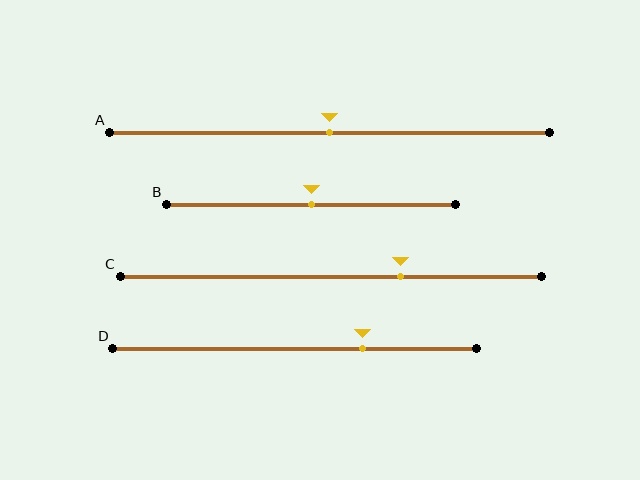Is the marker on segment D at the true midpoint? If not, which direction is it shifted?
No, the marker on segment D is shifted to the right by about 19% of the segment length.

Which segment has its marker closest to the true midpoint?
Segment A has its marker closest to the true midpoint.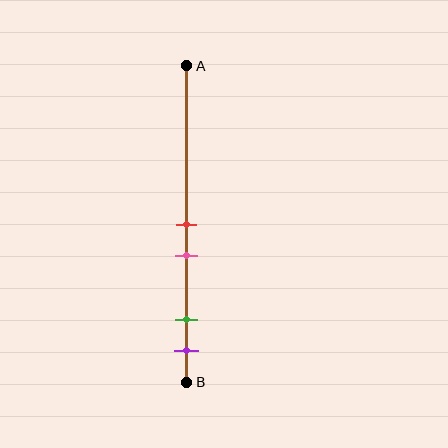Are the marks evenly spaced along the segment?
No, the marks are not evenly spaced.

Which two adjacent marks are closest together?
The red and pink marks are the closest adjacent pair.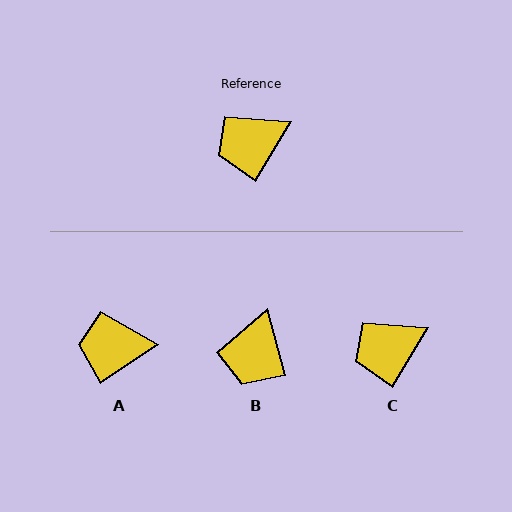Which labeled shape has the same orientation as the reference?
C.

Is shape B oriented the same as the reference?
No, it is off by about 46 degrees.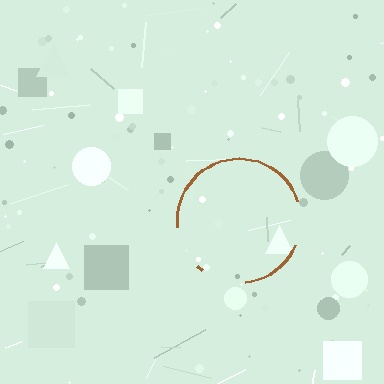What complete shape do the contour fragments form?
The contour fragments form a circle.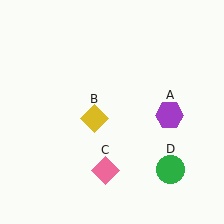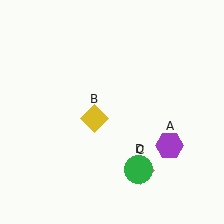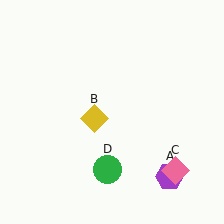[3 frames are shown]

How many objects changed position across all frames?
3 objects changed position: purple hexagon (object A), pink diamond (object C), green circle (object D).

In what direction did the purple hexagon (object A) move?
The purple hexagon (object A) moved down.